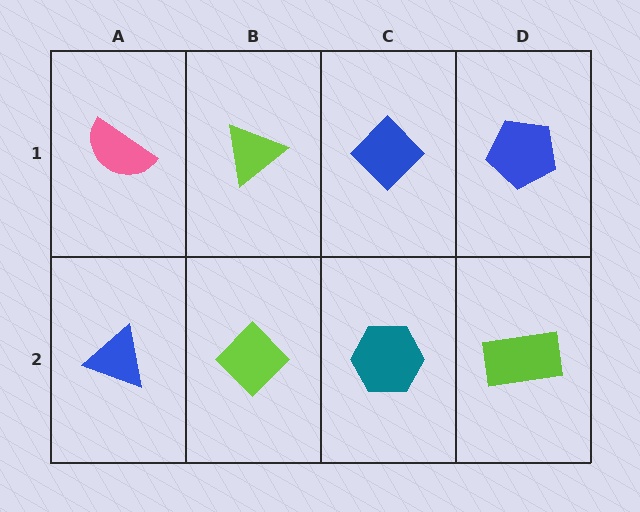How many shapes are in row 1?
4 shapes.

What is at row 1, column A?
A pink semicircle.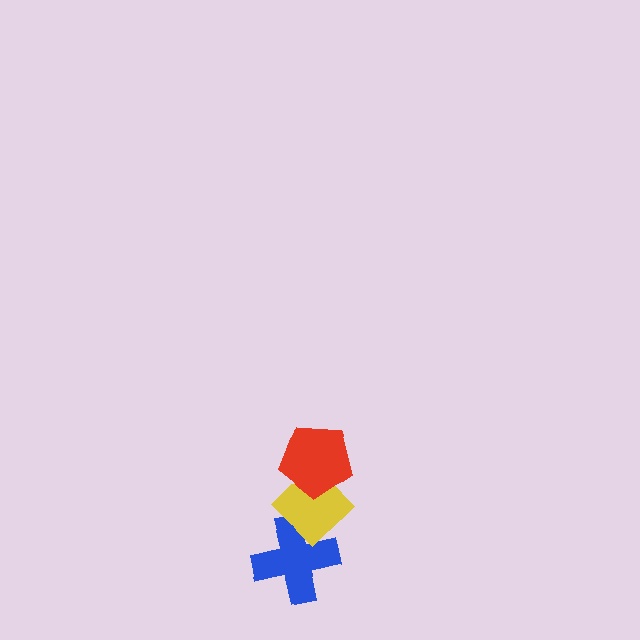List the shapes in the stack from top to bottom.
From top to bottom: the red pentagon, the yellow diamond, the blue cross.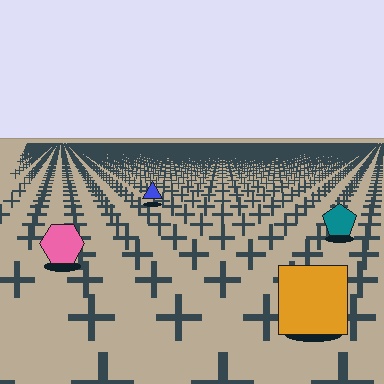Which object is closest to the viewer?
The orange square is closest. The texture marks near it are larger and more spread out.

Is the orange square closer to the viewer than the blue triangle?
Yes. The orange square is closer — you can tell from the texture gradient: the ground texture is coarser near it.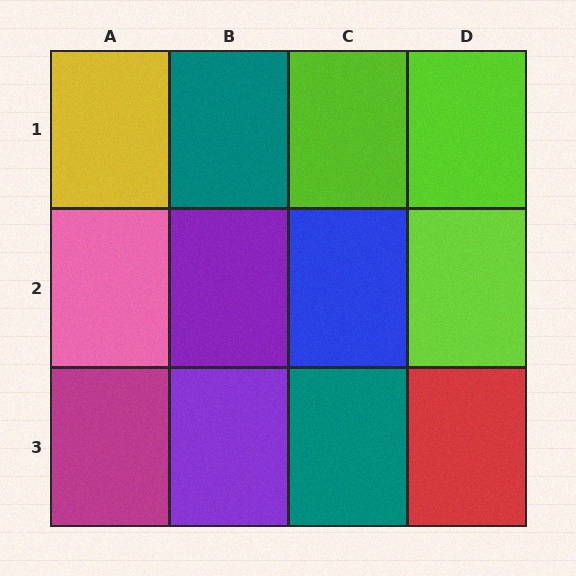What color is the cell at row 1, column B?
Teal.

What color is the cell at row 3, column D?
Red.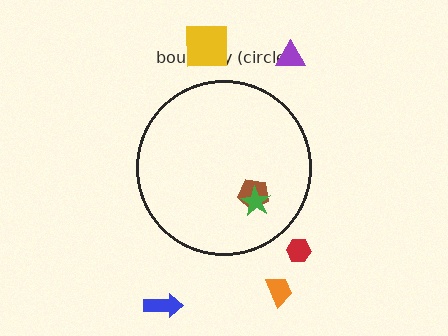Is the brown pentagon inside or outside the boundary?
Inside.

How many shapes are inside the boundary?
2 inside, 5 outside.